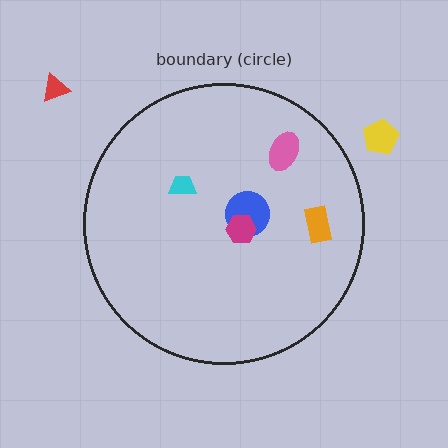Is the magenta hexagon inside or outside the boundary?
Inside.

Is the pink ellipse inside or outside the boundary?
Inside.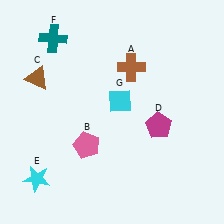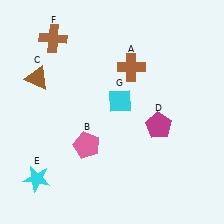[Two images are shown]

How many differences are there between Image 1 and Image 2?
There is 1 difference between the two images.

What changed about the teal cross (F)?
In Image 1, F is teal. In Image 2, it changed to brown.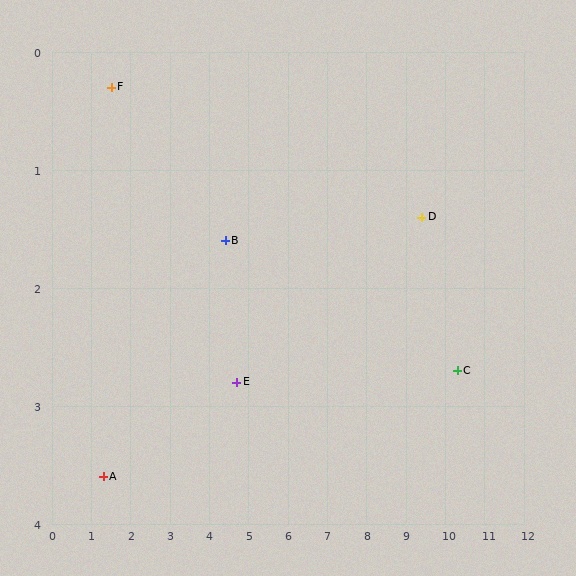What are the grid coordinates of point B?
Point B is at approximately (4.4, 1.6).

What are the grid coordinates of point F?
Point F is at approximately (1.5, 0.3).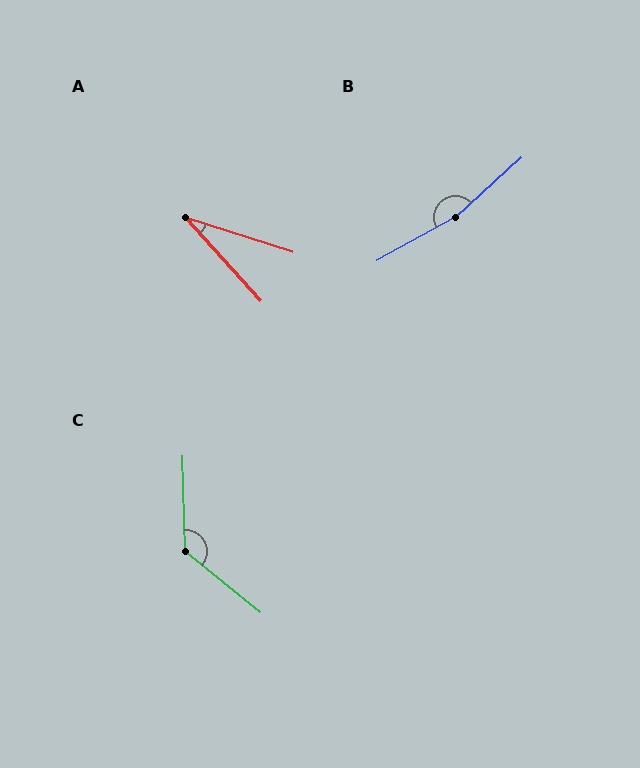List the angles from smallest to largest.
A (30°), C (131°), B (167°).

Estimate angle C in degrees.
Approximately 131 degrees.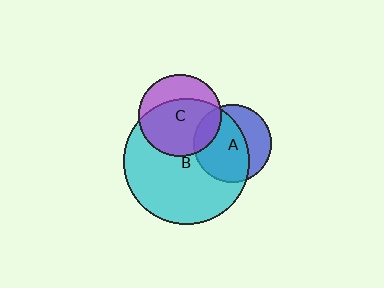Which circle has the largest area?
Circle B (cyan).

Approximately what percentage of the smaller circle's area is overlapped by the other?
Approximately 65%.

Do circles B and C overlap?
Yes.